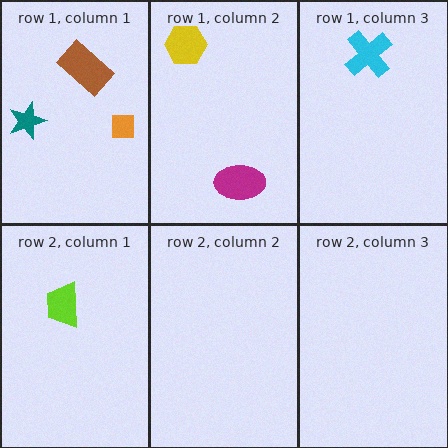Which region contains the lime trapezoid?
The row 2, column 1 region.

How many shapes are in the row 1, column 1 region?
3.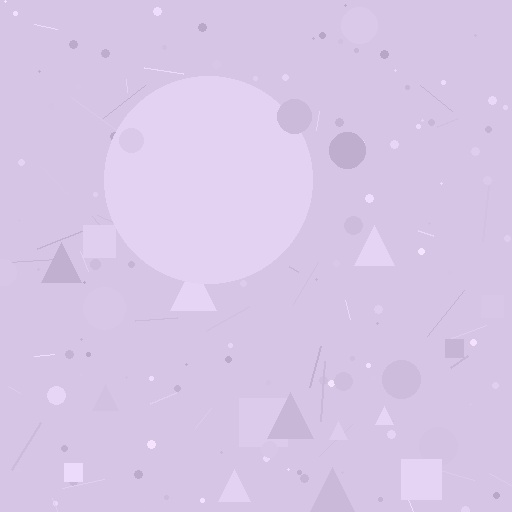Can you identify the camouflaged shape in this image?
The camouflaged shape is a circle.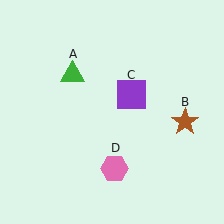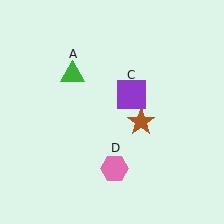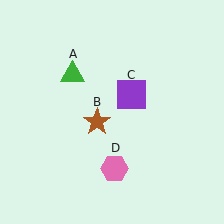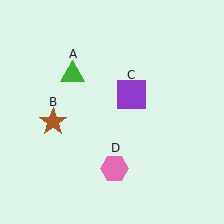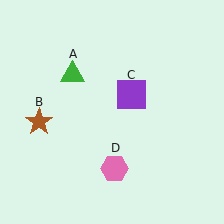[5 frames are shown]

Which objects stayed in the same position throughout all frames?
Green triangle (object A) and purple square (object C) and pink hexagon (object D) remained stationary.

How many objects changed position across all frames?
1 object changed position: brown star (object B).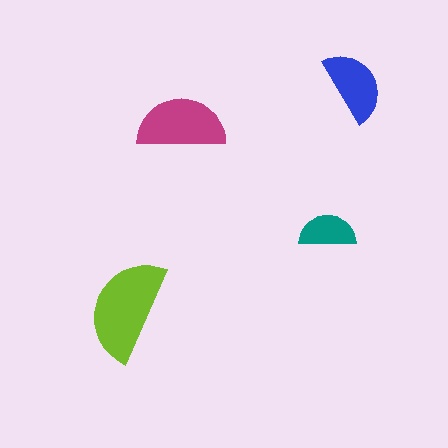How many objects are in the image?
There are 4 objects in the image.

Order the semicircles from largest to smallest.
the lime one, the magenta one, the blue one, the teal one.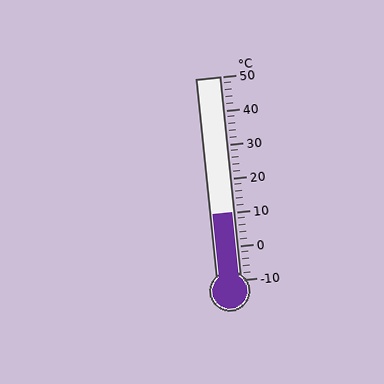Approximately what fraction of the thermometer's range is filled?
The thermometer is filled to approximately 35% of its range.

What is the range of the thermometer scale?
The thermometer scale ranges from -10°C to 50°C.